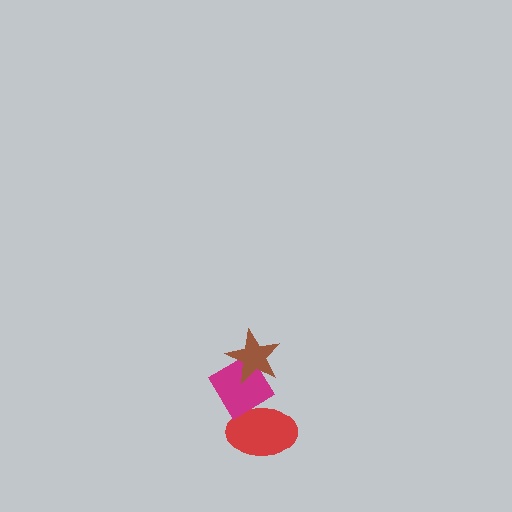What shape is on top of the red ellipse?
The magenta diamond is on top of the red ellipse.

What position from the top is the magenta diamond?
The magenta diamond is 2nd from the top.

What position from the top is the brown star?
The brown star is 1st from the top.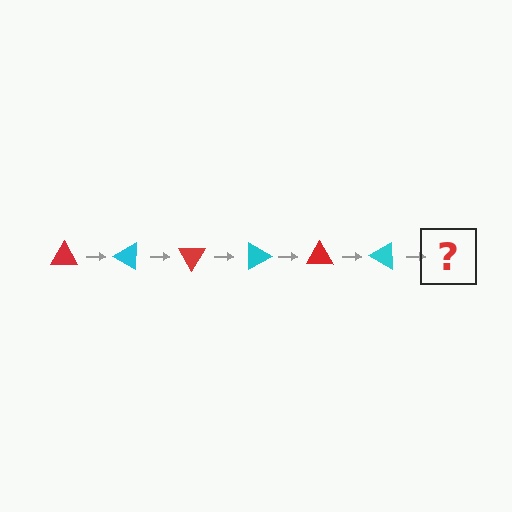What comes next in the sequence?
The next element should be a red triangle, rotated 180 degrees from the start.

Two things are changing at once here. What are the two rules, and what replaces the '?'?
The two rules are that it rotates 30 degrees each step and the color cycles through red and cyan. The '?' should be a red triangle, rotated 180 degrees from the start.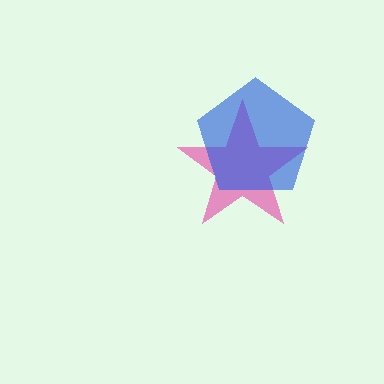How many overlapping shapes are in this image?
There are 2 overlapping shapes in the image.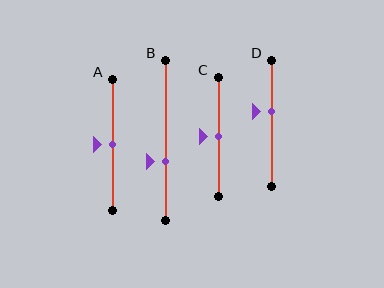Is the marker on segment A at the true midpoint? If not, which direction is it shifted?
Yes, the marker on segment A is at the true midpoint.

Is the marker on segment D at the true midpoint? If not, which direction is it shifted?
No, the marker on segment D is shifted upward by about 9% of the segment length.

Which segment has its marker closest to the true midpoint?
Segment A has its marker closest to the true midpoint.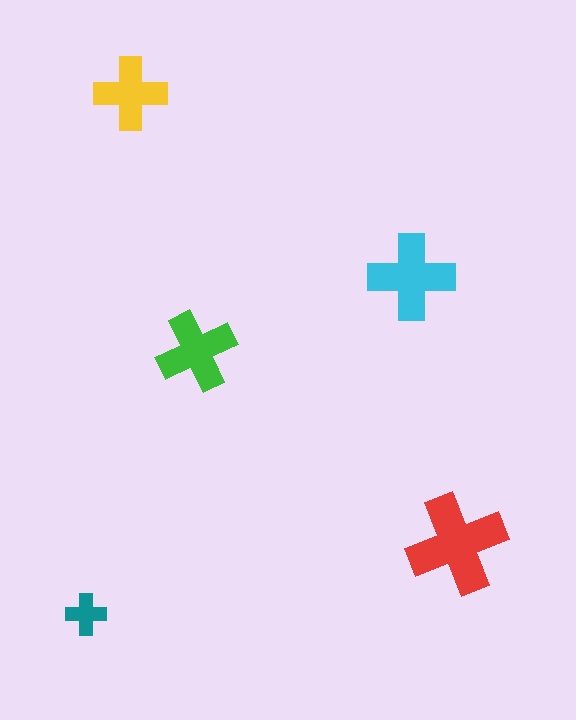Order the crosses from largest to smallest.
the red one, the cyan one, the green one, the yellow one, the teal one.